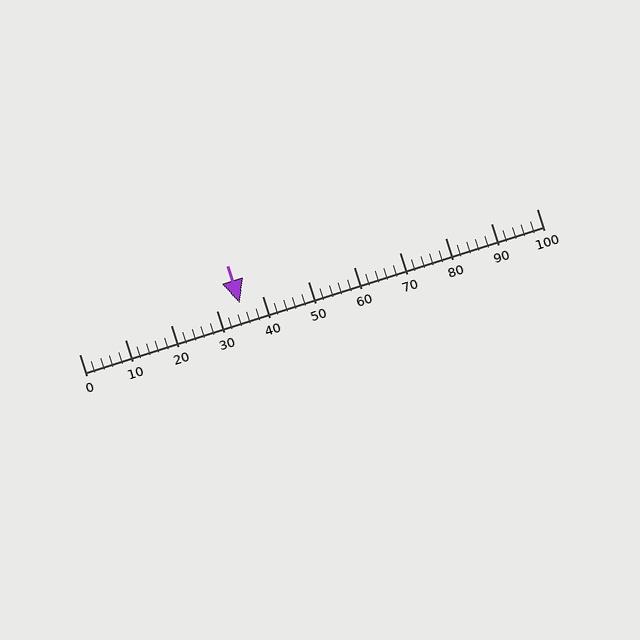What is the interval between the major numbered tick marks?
The major tick marks are spaced 10 units apart.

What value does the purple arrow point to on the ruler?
The purple arrow points to approximately 35.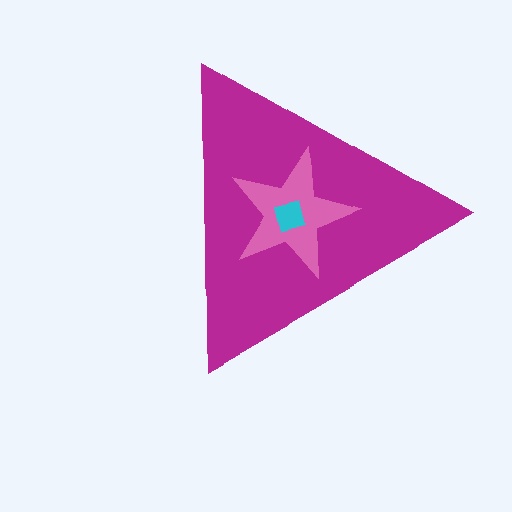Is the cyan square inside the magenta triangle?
Yes.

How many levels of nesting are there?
3.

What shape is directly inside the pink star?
The cyan square.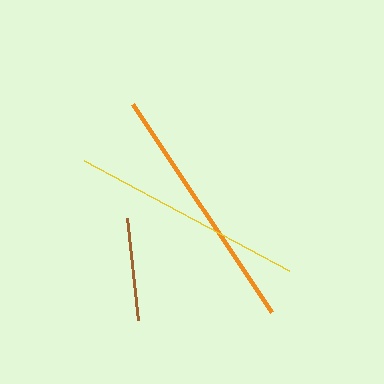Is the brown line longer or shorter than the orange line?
The orange line is longer than the brown line.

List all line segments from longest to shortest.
From longest to shortest: orange, yellow, brown.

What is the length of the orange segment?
The orange segment is approximately 250 pixels long.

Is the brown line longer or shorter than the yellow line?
The yellow line is longer than the brown line.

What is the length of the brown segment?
The brown segment is approximately 102 pixels long.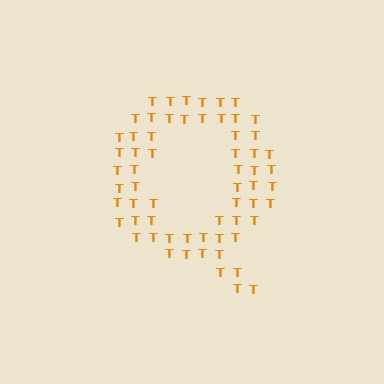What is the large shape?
The large shape is the letter Q.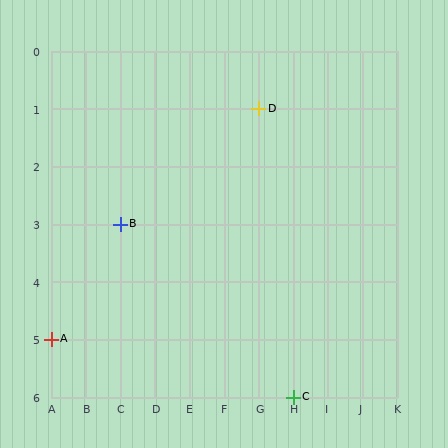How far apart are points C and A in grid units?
Points C and A are 7 columns and 1 row apart (about 7.1 grid units diagonally).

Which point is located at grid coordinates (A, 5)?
Point A is at (A, 5).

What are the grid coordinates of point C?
Point C is at grid coordinates (H, 6).